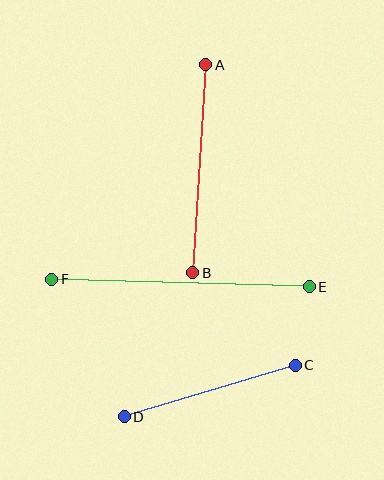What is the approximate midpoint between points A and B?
The midpoint is at approximately (199, 169) pixels.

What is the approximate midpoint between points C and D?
The midpoint is at approximately (210, 391) pixels.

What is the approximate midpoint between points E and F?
The midpoint is at approximately (180, 283) pixels.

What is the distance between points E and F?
The distance is approximately 258 pixels.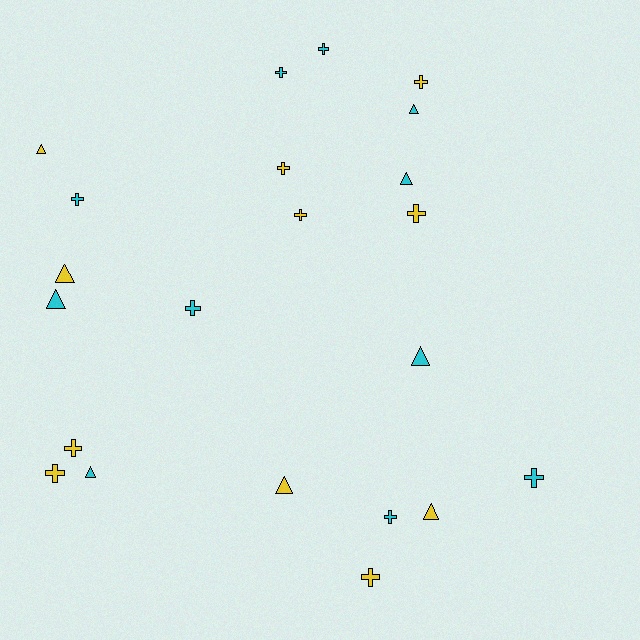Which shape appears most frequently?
Cross, with 13 objects.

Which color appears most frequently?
Yellow, with 11 objects.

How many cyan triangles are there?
There are 5 cyan triangles.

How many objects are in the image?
There are 22 objects.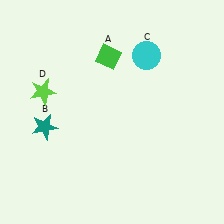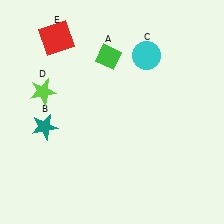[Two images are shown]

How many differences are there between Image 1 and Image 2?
There is 1 difference between the two images.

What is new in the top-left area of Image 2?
A red square (E) was added in the top-left area of Image 2.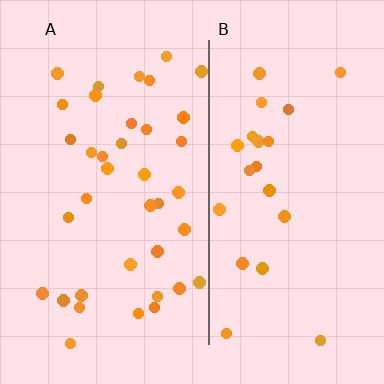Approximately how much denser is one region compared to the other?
Approximately 1.7× — region A over region B.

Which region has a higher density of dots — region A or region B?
A (the left).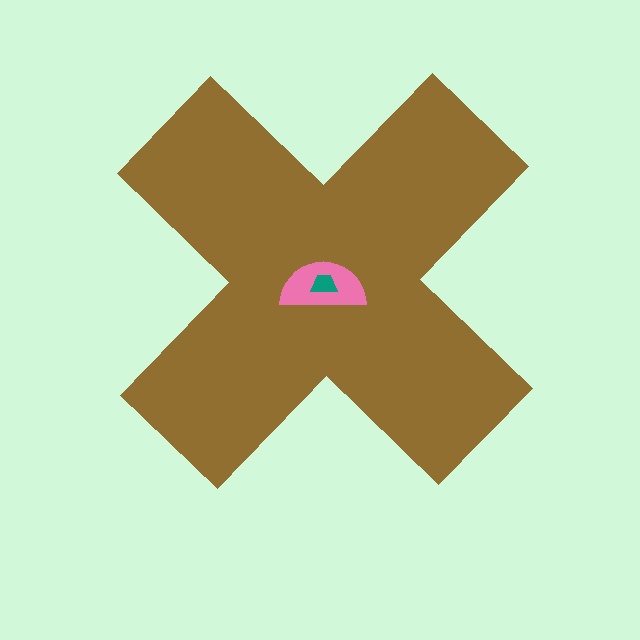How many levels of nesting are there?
3.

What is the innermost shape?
The teal trapezoid.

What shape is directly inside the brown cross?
The pink semicircle.